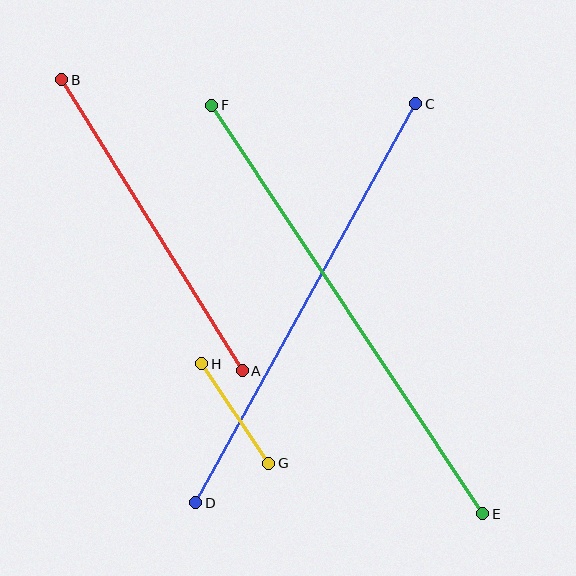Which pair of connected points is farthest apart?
Points E and F are farthest apart.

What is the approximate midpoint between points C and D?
The midpoint is at approximately (306, 303) pixels.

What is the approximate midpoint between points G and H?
The midpoint is at approximately (235, 413) pixels.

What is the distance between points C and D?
The distance is approximately 456 pixels.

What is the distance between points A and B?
The distance is approximately 342 pixels.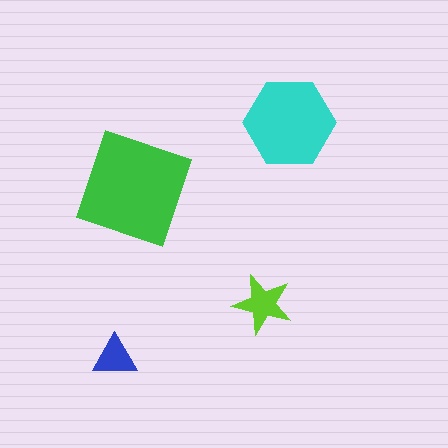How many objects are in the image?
There are 4 objects in the image.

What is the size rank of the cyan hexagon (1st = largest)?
2nd.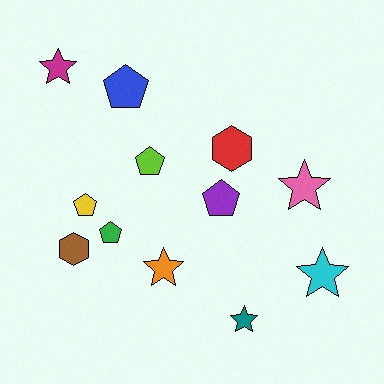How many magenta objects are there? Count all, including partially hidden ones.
There is 1 magenta object.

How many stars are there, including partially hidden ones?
There are 5 stars.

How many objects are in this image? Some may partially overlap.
There are 12 objects.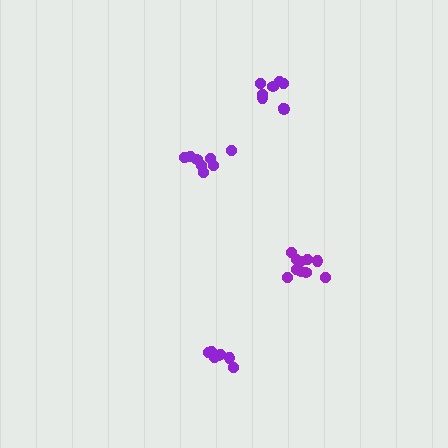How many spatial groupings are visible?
There are 4 spatial groupings.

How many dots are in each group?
Group 1: 8 dots, Group 2: 8 dots, Group 3: 10 dots, Group 4: 7 dots (33 total).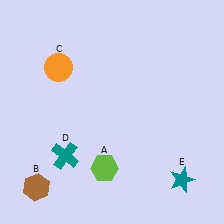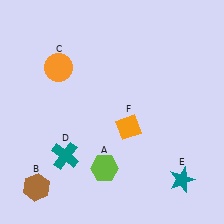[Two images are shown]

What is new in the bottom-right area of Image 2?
An orange diamond (F) was added in the bottom-right area of Image 2.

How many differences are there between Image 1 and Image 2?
There is 1 difference between the two images.